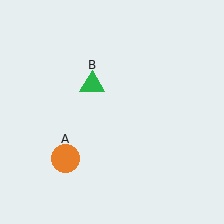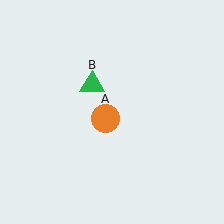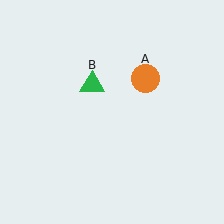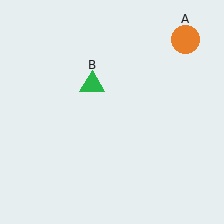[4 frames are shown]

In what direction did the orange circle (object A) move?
The orange circle (object A) moved up and to the right.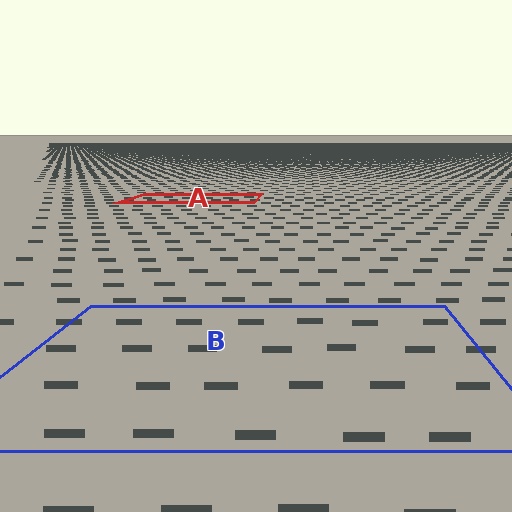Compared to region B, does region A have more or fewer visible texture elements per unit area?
Region A has more texture elements per unit area — they are packed more densely because it is farther away.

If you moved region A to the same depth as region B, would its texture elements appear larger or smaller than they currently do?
They would appear larger. At a closer depth, the same texture elements are projected at a bigger on-screen size.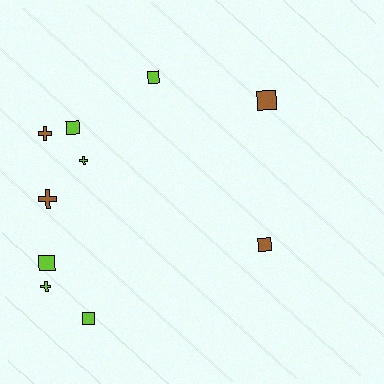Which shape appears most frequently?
Square, with 6 objects.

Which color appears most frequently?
Lime, with 6 objects.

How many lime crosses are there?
There are 2 lime crosses.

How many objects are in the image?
There are 10 objects.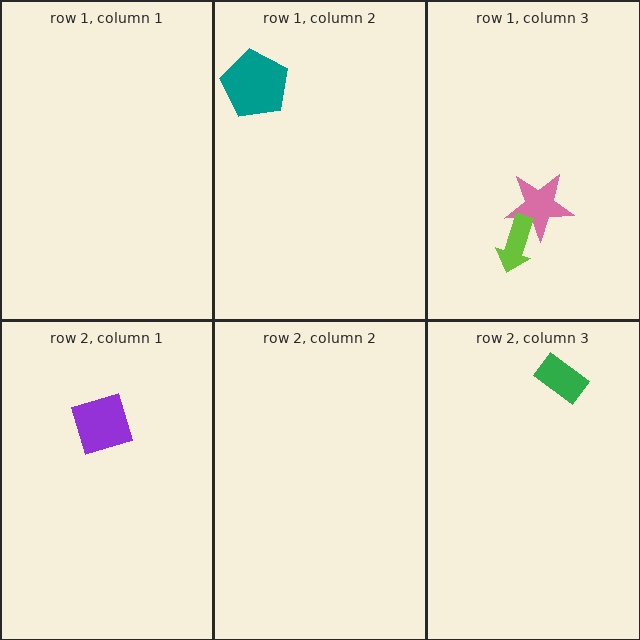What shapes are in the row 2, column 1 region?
The purple square.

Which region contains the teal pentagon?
The row 1, column 2 region.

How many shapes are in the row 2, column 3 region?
1.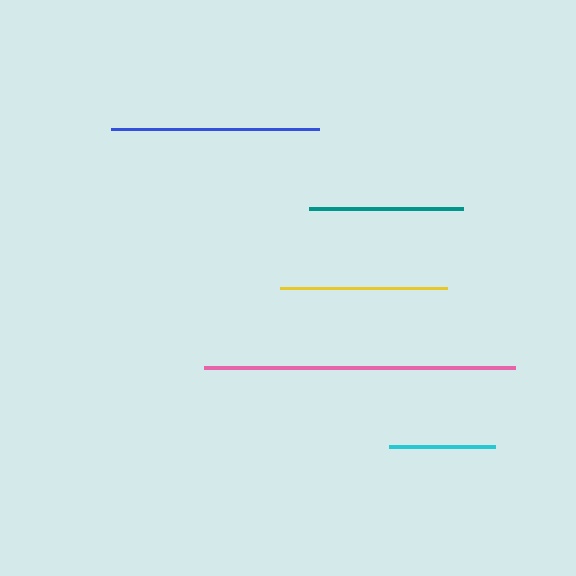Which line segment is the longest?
The pink line is the longest at approximately 310 pixels.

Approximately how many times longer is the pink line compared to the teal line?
The pink line is approximately 2.0 times the length of the teal line.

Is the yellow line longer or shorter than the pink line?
The pink line is longer than the yellow line.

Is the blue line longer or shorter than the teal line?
The blue line is longer than the teal line.